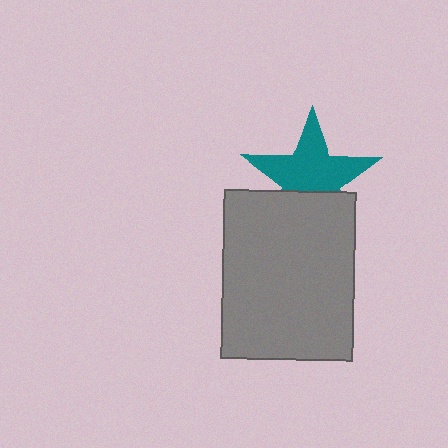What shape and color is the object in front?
The object in front is a gray rectangle.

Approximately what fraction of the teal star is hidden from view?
Roughly 34% of the teal star is hidden behind the gray rectangle.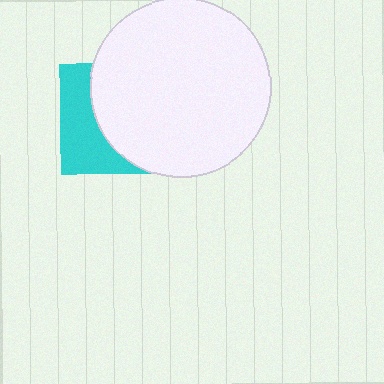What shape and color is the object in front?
The object in front is a white circle.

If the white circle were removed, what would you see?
You would see the complete cyan square.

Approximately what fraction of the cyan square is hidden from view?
Roughly 61% of the cyan square is hidden behind the white circle.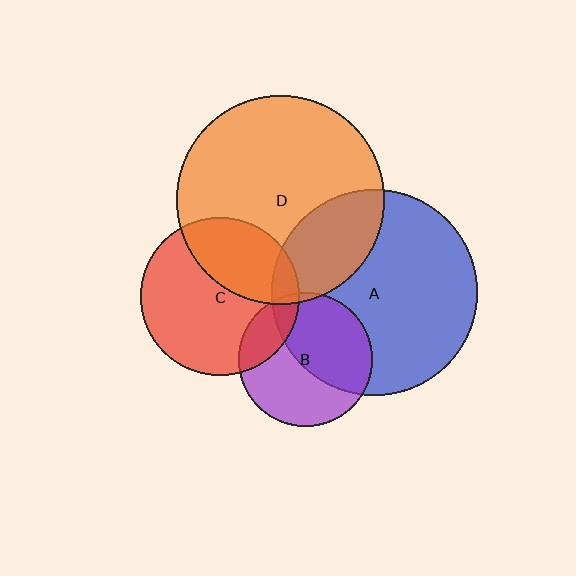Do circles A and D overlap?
Yes.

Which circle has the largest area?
Circle D (orange).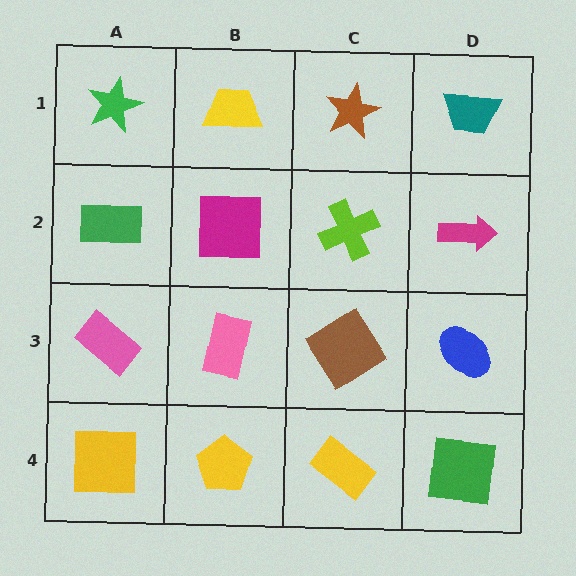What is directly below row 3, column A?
A yellow square.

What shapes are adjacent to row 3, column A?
A green rectangle (row 2, column A), a yellow square (row 4, column A), a pink rectangle (row 3, column B).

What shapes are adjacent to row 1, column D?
A magenta arrow (row 2, column D), a brown star (row 1, column C).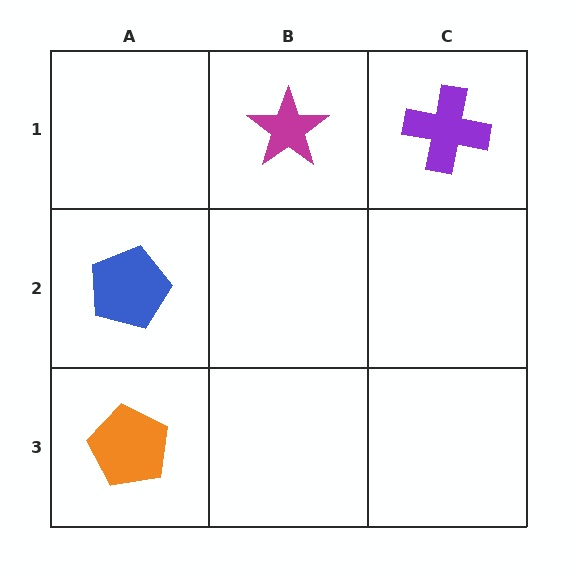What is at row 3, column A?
An orange pentagon.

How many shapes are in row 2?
1 shape.